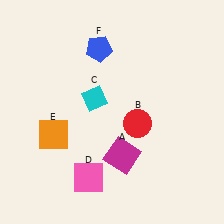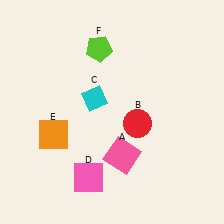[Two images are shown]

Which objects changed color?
A changed from magenta to pink. F changed from blue to lime.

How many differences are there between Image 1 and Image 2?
There are 2 differences between the two images.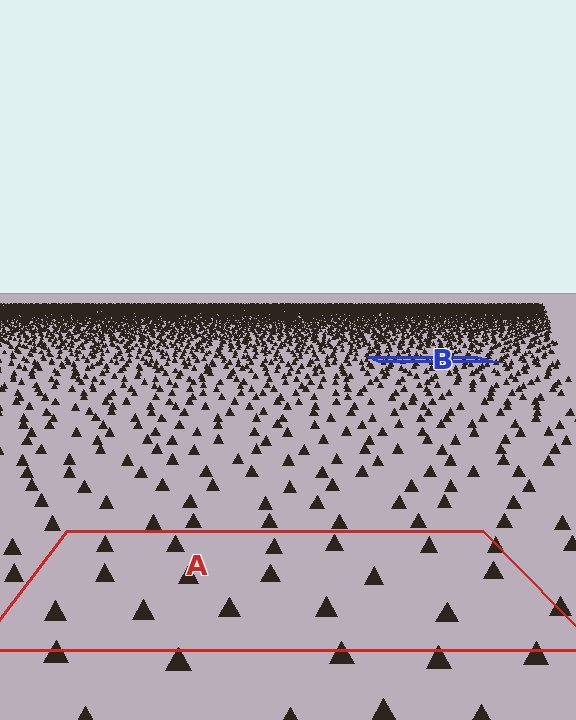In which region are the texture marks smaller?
The texture marks are smaller in region B, because it is farther away.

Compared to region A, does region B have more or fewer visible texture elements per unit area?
Region B has more texture elements per unit area — they are packed more densely because it is farther away.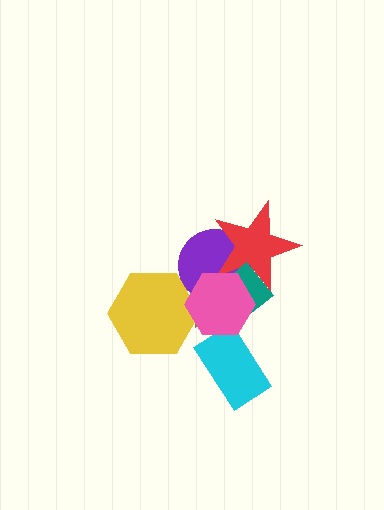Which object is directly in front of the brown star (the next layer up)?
The purple circle is directly in front of the brown star.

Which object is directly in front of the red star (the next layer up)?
The teal diamond is directly in front of the red star.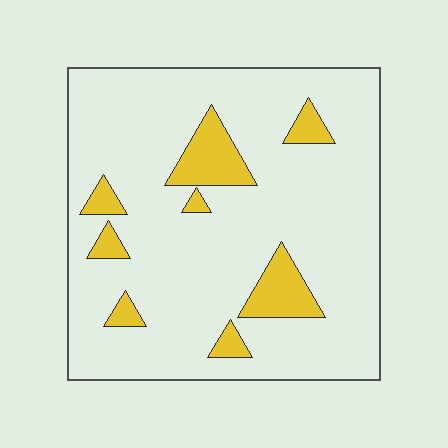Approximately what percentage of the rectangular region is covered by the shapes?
Approximately 15%.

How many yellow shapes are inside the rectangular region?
8.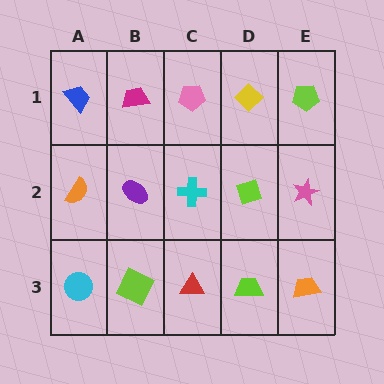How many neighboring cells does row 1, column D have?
3.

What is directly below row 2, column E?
An orange trapezoid.